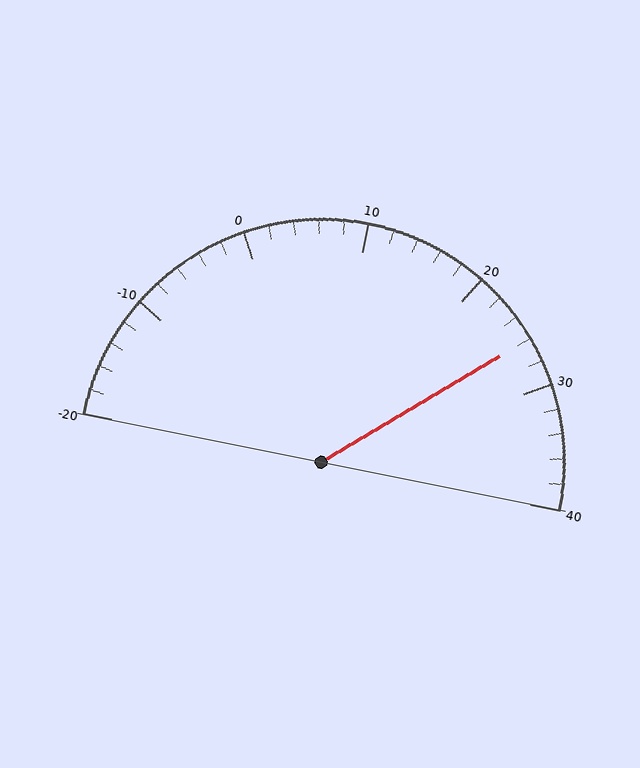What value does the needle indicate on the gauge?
The needle indicates approximately 26.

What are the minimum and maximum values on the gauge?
The gauge ranges from -20 to 40.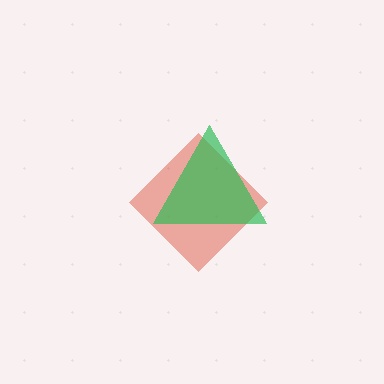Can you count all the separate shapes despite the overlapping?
Yes, there are 2 separate shapes.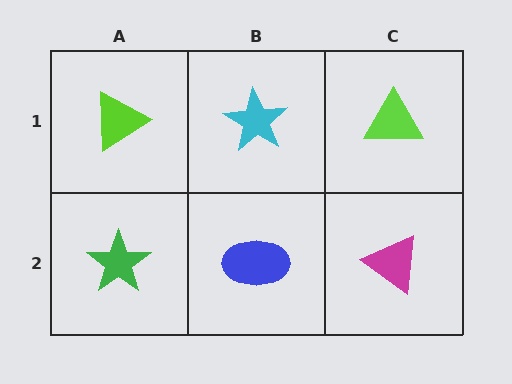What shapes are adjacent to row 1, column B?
A blue ellipse (row 2, column B), a lime triangle (row 1, column A), a lime triangle (row 1, column C).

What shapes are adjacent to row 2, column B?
A cyan star (row 1, column B), a green star (row 2, column A), a magenta triangle (row 2, column C).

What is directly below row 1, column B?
A blue ellipse.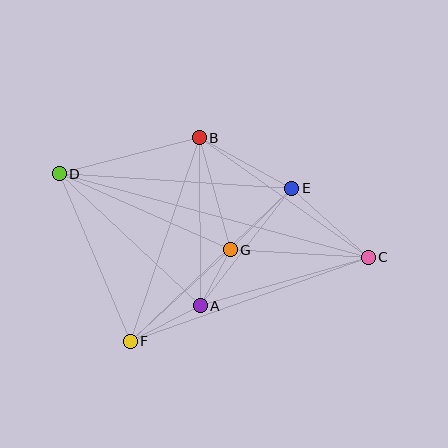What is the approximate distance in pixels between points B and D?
The distance between B and D is approximately 145 pixels.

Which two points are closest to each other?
Points A and G are closest to each other.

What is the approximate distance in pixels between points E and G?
The distance between E and G is approximately 87 pixels.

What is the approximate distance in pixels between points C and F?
The distance between C and F is approximately 252 pixels.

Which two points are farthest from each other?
Points C and D are farthest from each other.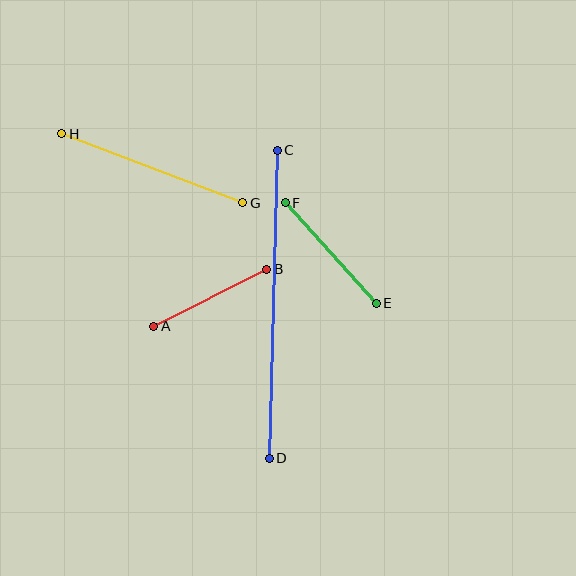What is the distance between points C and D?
The distance is approximately 308 pixels.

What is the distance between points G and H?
The distance is approximately 194 pixels.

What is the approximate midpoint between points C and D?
The midpoint is at approximately (273, 304) pixels.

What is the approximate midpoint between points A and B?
The midpoint is at approximately (210, 298) pixels.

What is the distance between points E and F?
The distance is approximately 135 pixels.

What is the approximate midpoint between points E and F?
The midpoint is at approximately (331, 253) pixels.